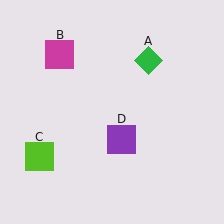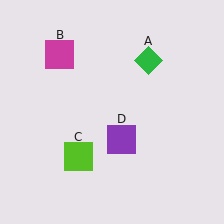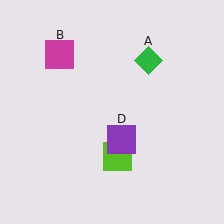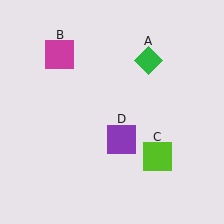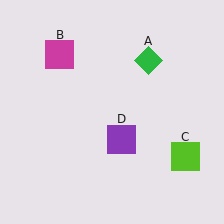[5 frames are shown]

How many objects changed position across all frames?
1 object changed position: lime square (object C).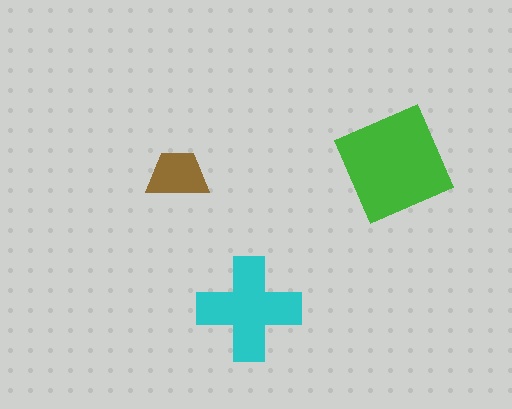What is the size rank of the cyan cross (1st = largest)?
2nd.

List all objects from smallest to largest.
The brown trapezoid, the cyan cross, the green diamond.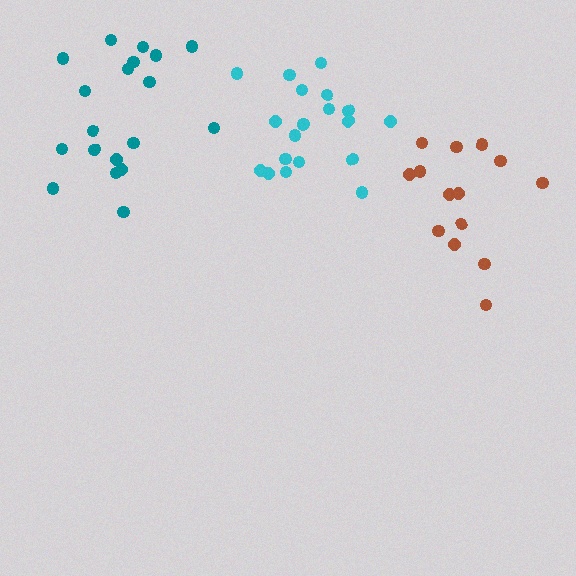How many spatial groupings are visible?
There are 3 spatial groupings.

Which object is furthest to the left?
The teal cluster is leftmost.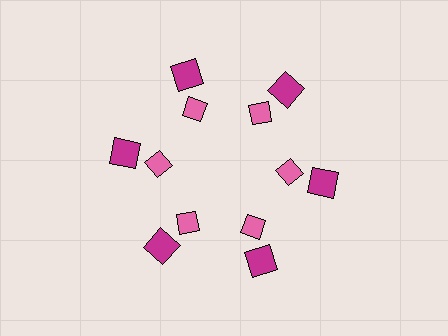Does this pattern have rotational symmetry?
Yes, this pattern has 6-fold rotational symmetry. It looks the same after rotating 60 degrees around the center.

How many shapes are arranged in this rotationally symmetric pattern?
There are 12 shapes, arranged in 6 groups of 2.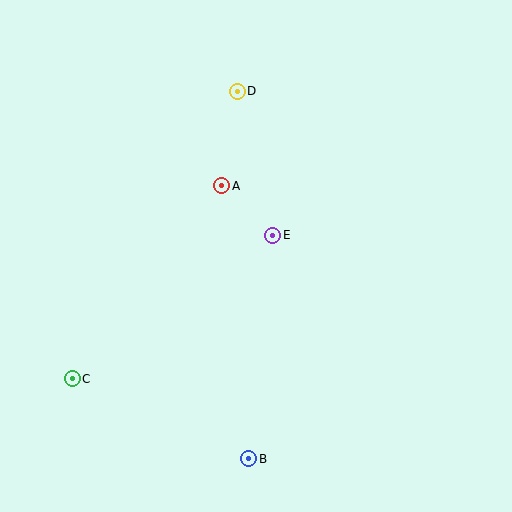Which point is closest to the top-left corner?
Point D is closest to the top-left corner.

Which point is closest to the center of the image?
Point E at (273, 235) is closest to the center.